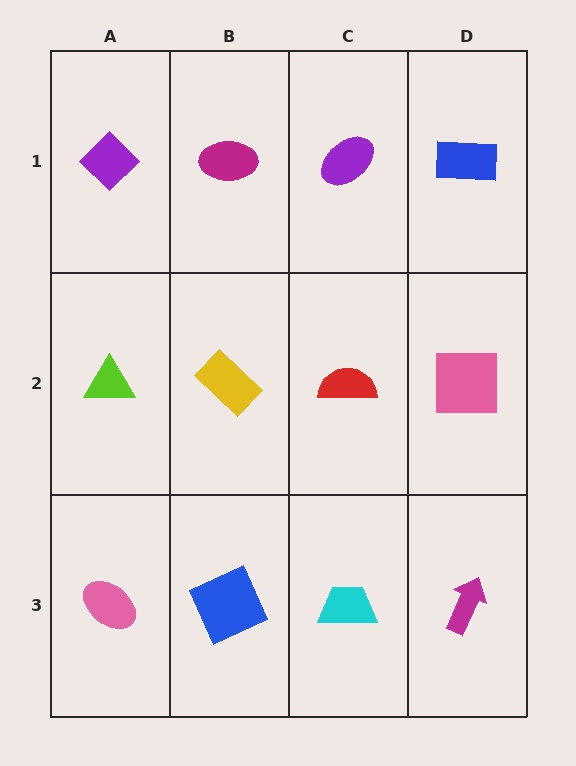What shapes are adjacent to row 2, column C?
A purple ellipse (row 1, column C), a cyan trapezoid (row 3, column C), a yellow rectangle (row 2, column B), a pink square (row 2, column D).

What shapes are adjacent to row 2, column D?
A blue rectangle (row 1, column D), a magenta arrow (row 3, column D), a red semicircle (row 2, column C).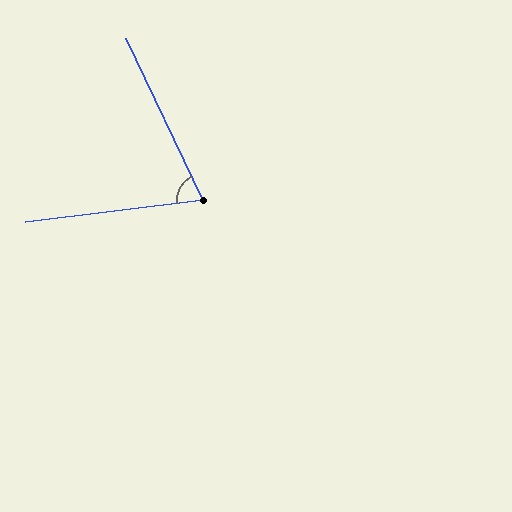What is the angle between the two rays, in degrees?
Approximately 72 degrees.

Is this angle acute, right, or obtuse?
It is acute.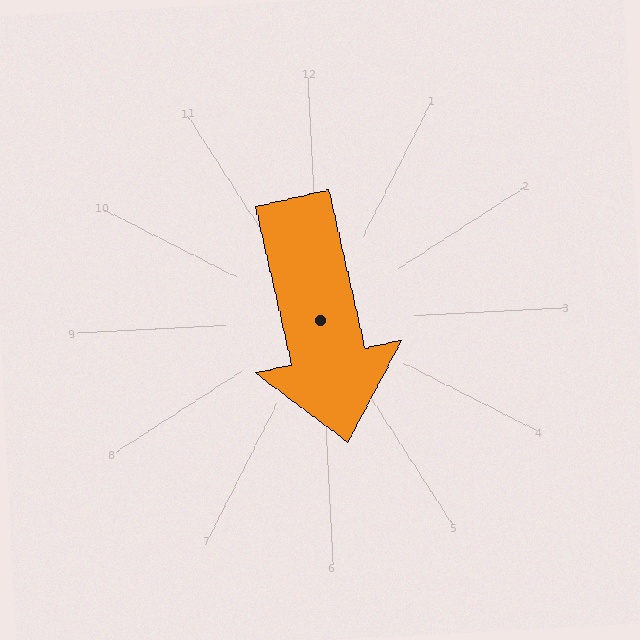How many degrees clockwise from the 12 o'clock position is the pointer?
Approximately 170 degrees.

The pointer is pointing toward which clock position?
Roughly 6 o'clock.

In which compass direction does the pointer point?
South.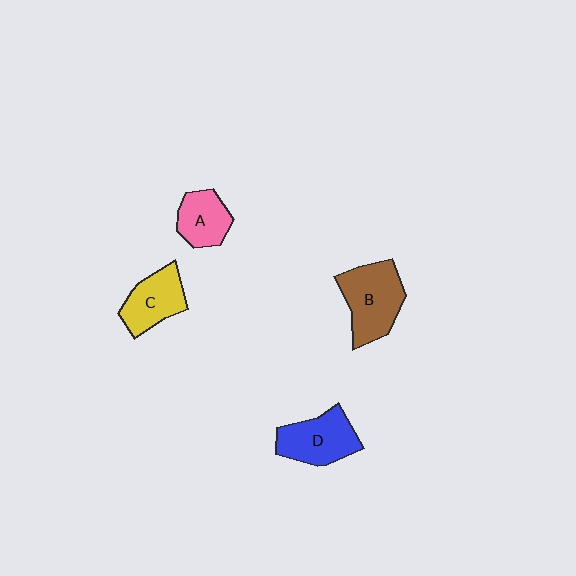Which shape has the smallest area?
Shape A (pink).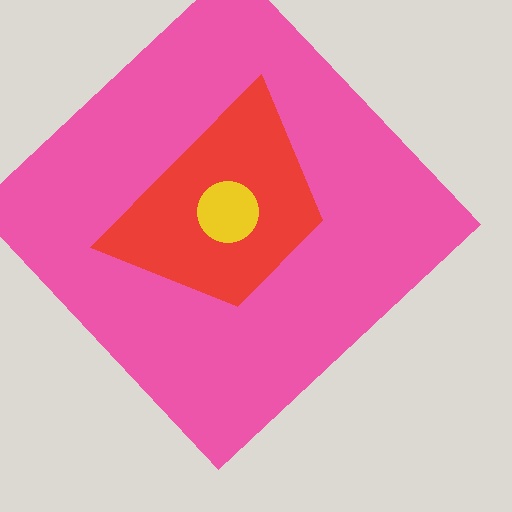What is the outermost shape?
The pink diamond.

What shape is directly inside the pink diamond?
The red trapezoid.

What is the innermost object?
The yellow circle.